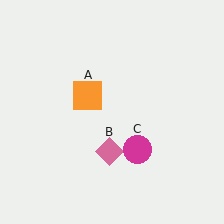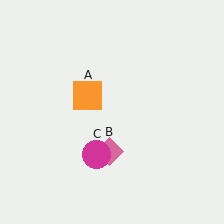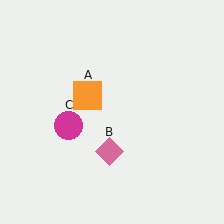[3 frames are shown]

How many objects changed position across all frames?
1 object changed position: magenta circle (object C).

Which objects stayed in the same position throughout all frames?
Orange square (object A) and pink diamond (object B) remained stationary.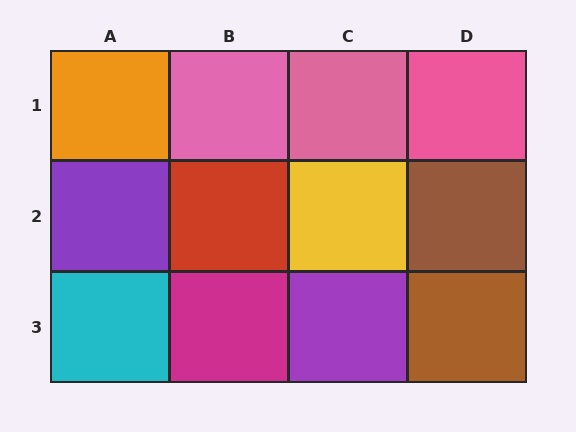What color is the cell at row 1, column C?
Pink.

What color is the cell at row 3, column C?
Purple.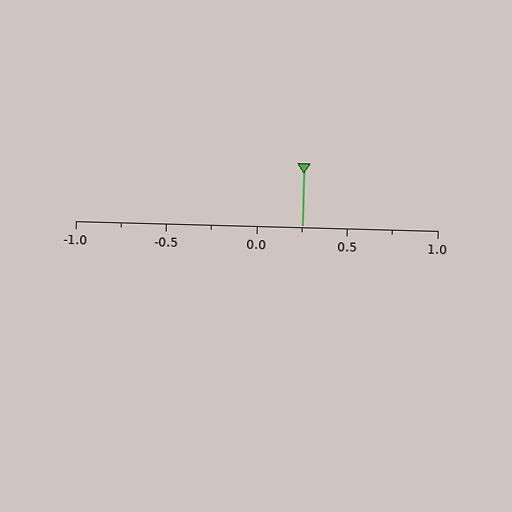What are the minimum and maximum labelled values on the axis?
The axis runs from -1.0 to 1.0.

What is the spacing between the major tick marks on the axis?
The major ticks are spaced 0.5 apart.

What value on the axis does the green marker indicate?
The marker indicates approximately 0.25.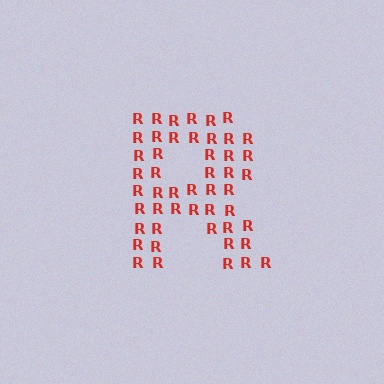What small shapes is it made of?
It is made of small letter R's.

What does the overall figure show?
The overall figure shows the letter R.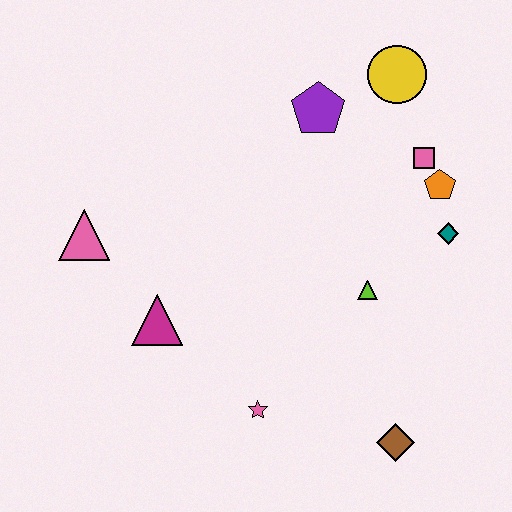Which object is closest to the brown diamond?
The pink star is closest to the brown diamond.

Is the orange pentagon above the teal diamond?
Yes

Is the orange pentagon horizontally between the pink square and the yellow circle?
No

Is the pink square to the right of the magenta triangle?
Yes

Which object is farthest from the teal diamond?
The pink triangle is farthest from the teal diamond.